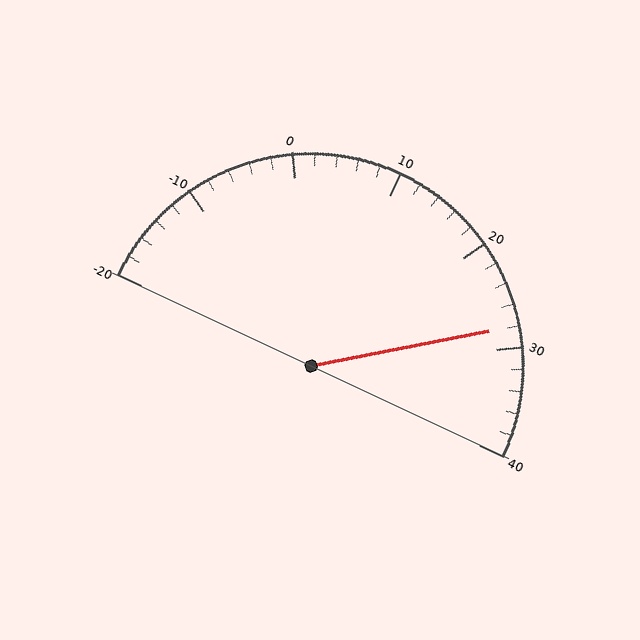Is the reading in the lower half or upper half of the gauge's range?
The reading is in the upper half of the range (-20 to 40).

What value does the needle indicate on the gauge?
The needle indicates approximately 28.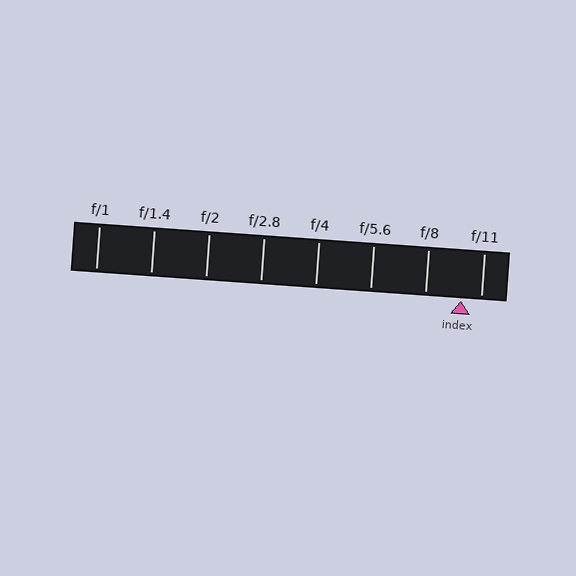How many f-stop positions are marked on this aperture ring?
There are 8 f-stop positions marked.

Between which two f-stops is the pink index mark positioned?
The index mark is between f/8 and f/11.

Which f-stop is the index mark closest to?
The index mark is closest to f/11.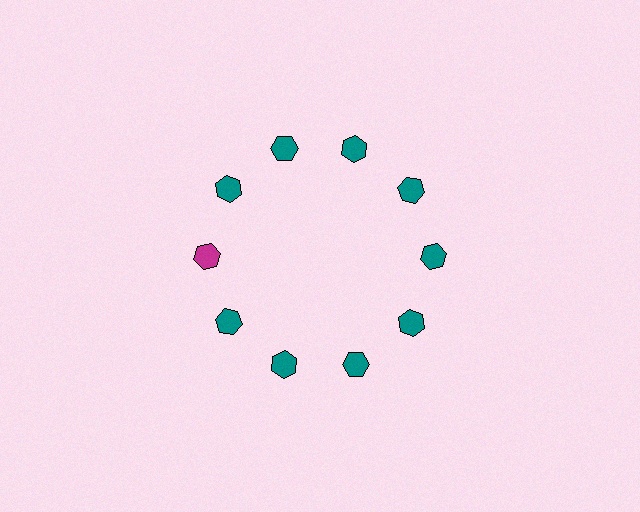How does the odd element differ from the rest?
It has a different color: magenta instead of teal.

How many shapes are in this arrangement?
There are 10 shapes arranged in a ring pattern.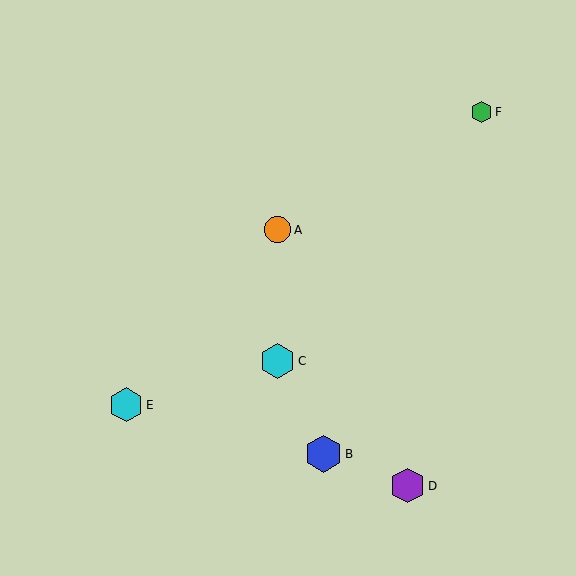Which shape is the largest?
The blue hexagon (labeled B) is the largest.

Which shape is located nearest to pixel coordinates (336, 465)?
The blue hexagon (labeled B) at (324, 454) is nearest to that location.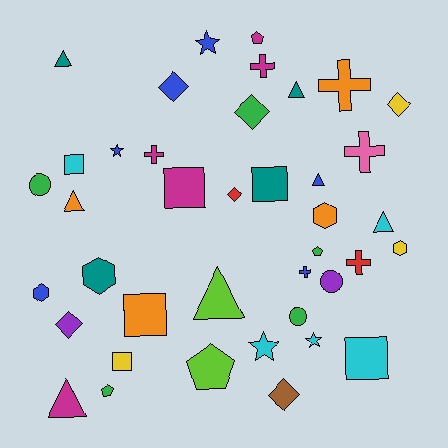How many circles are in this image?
There are 3 circles.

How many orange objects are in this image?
There are 4 orange objects.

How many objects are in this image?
There are 40 objects.